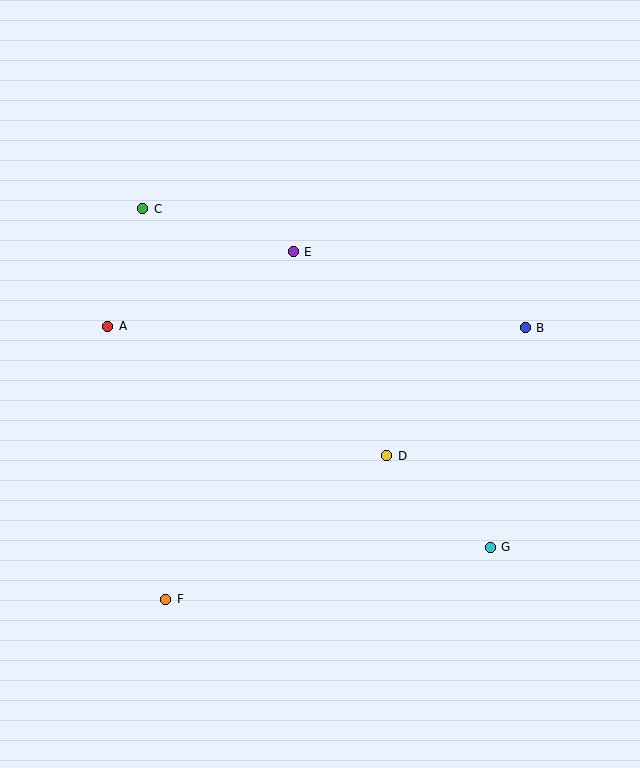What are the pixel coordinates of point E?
Point E is at (293, 252).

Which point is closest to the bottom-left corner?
Point F is closest to the bottom-left corner.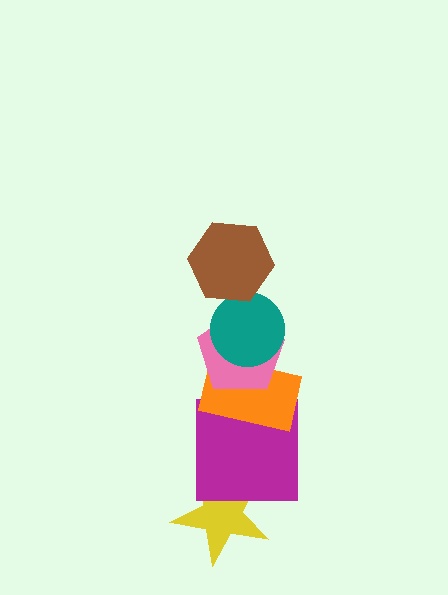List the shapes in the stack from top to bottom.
From top to bottom: the brown hexagon, the teal circle, the pink pentagon, the orange rectangle, the magenta square, the yellow star.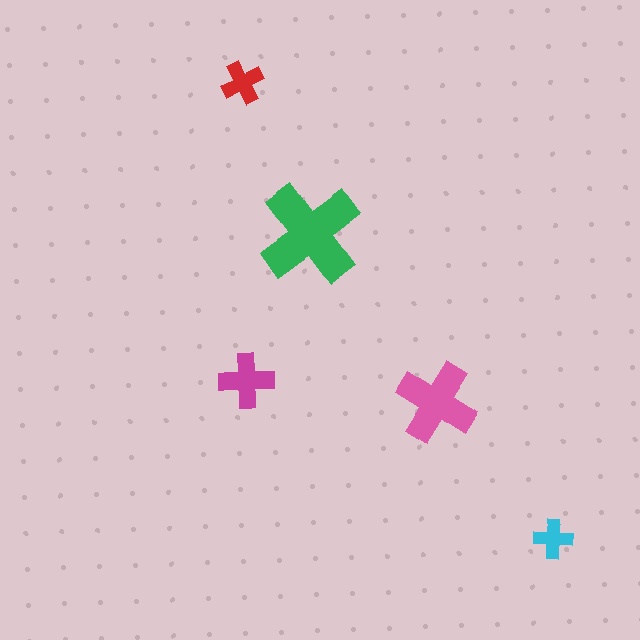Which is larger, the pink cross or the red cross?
The pink one.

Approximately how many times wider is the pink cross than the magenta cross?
About 1.5 times wider.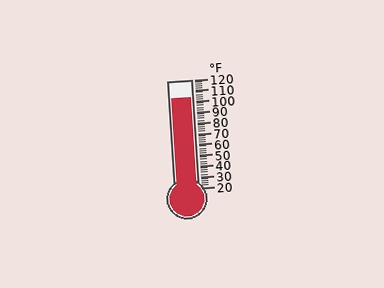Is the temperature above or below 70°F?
The temperature is above 70°F.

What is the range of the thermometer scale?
The thermometer scale ranges from 20°F to 120°F.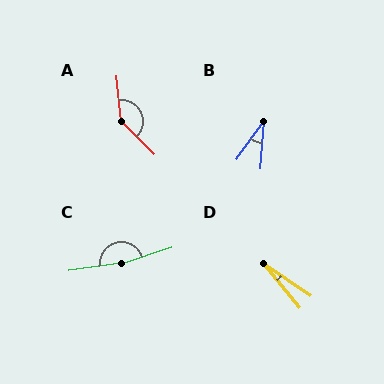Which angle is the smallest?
D, at approximately 16 degrees.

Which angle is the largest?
C, at approximately 170 degrees.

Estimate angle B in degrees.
Approximately 32 degrees.